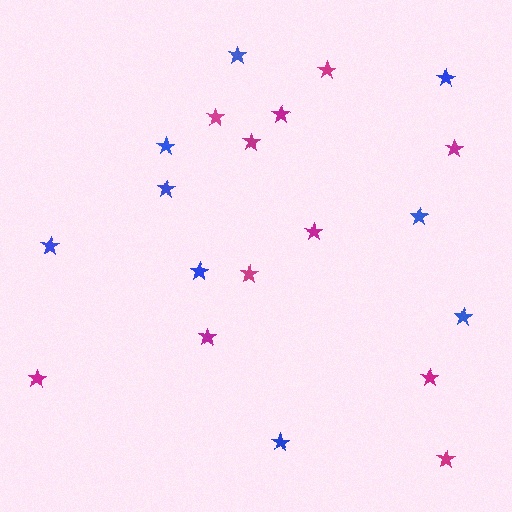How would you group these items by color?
There are 2 groups: one group of blue stars (9) and one group of magenta stars (11).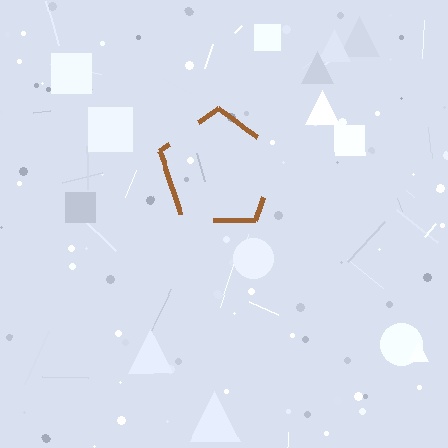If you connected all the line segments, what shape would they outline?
They would outline a pentagon.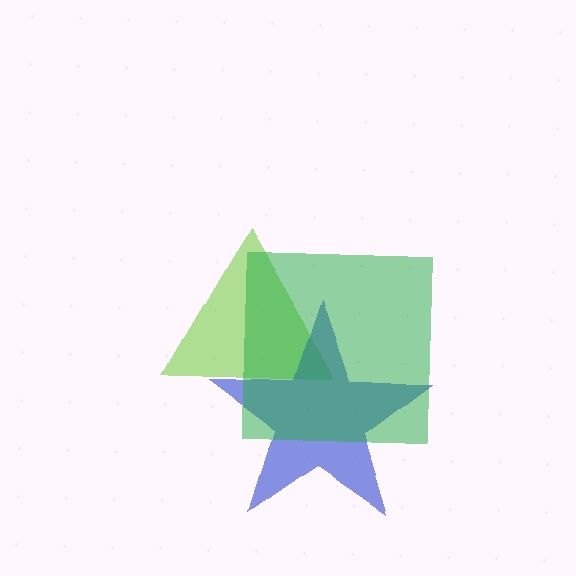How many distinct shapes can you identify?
There are 3 distinct shapes: a lime triangle, a blue star, a green square.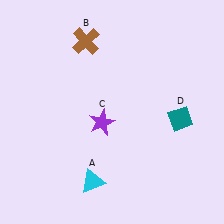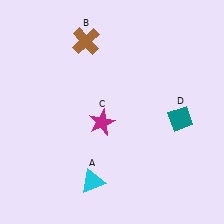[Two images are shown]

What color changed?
The star (C) changed from purple in Image 1 to magenta in Image 2.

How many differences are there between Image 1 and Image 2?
There is 1 difference between the two images.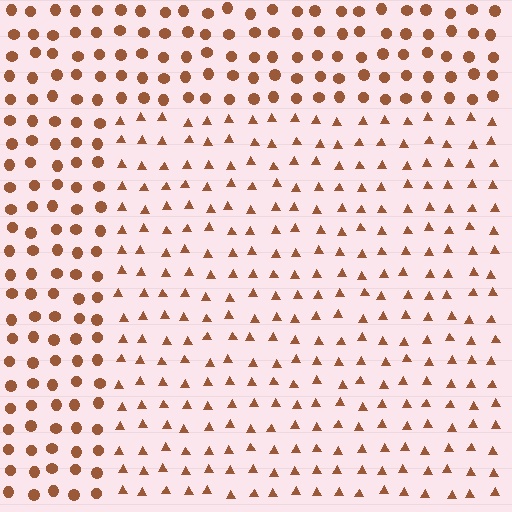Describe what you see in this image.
The image is filled with small brown elements arranged in a uniform grid. A rectangle-shaped region contains triangles, while the surrounding area contains circles. The boundary is defined purely by the change in element shape.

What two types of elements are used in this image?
The image uses triangles inside the rectangle region and circles outside it.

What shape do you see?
I see a rectangle.